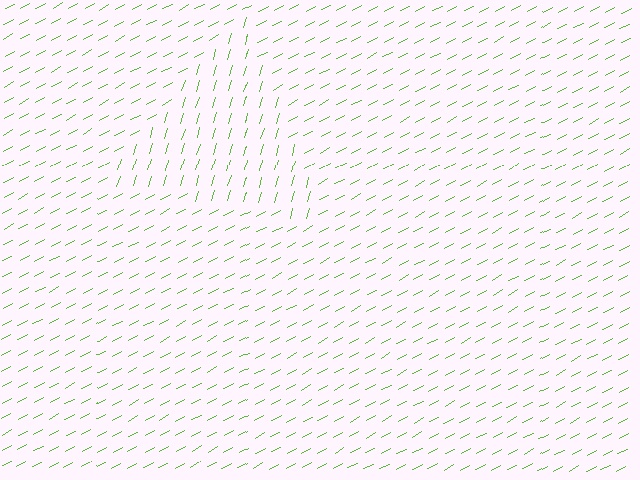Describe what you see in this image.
The image is filled with small lime line segments. A triangle region in the image has lines oriented differently from the surrounding lines, creating a visible texture boundary.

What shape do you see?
I see a triangle.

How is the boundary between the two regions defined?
The boundary is defined purely by a change in line orientation (approximately 45 degrees difference). All lines are the same color and thickness.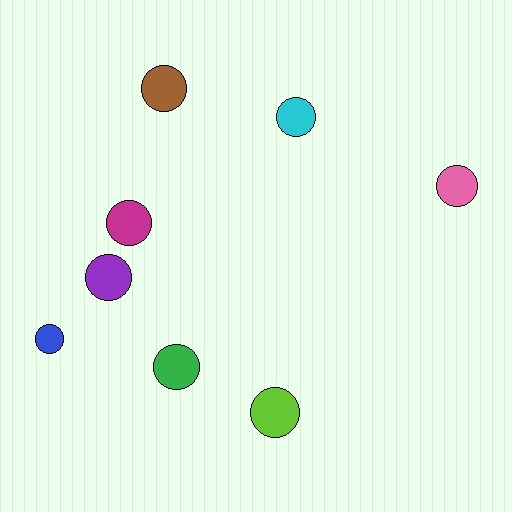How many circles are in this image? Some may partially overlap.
There are 8 circles.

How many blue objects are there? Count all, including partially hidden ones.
There is 1 blue object.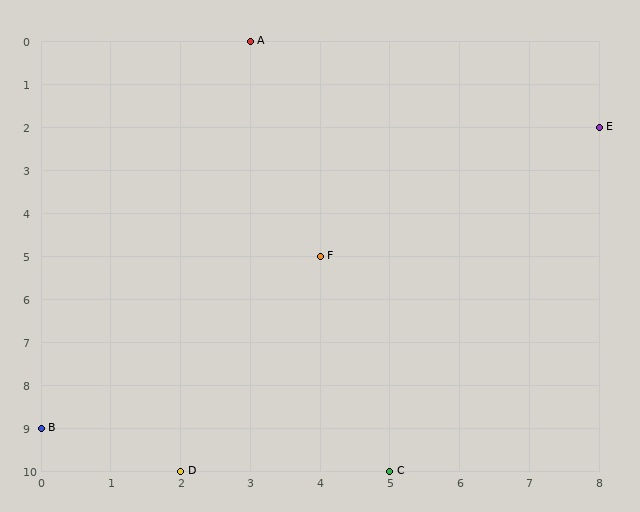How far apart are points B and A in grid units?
Points B and A are 3 columns and 9 rows apart (about 9.5 grid units diagonally).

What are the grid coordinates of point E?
Point E is at grid coordinates (8, 2).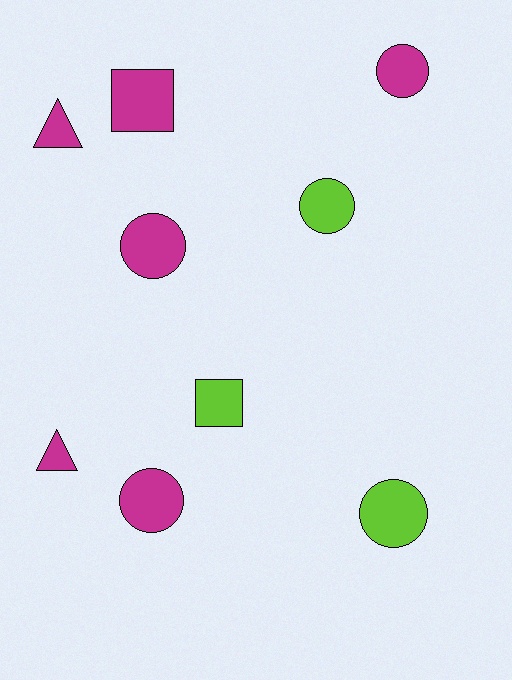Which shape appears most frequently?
Circle, with 5 objects.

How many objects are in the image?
There are 9 objects.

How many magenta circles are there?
There are 3 magenta circles.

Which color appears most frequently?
Magenta, with 6 objects.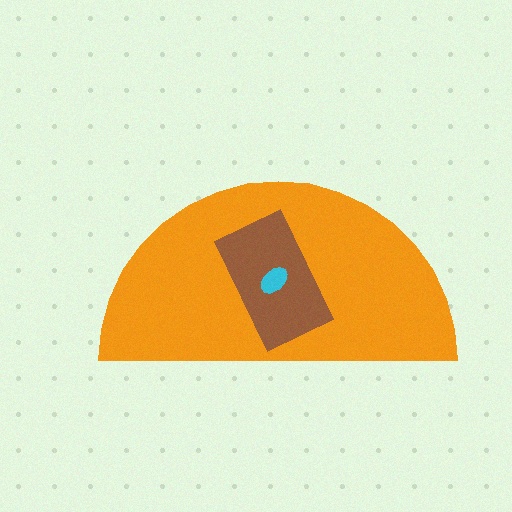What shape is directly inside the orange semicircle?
The brown rectangle.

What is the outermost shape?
The orange semicircle.